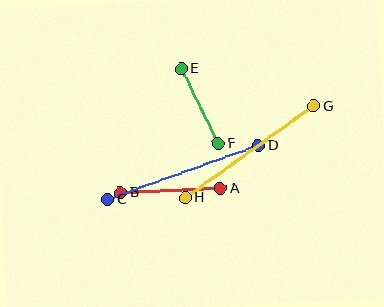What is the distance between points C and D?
The distance is approximately 160 pixels.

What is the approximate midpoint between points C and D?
The midpoint is at approximately (183, 173) pixels.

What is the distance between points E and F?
The distance is approximately 84 pixels.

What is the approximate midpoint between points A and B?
The midpoint is at approximately (170, 191) pixels.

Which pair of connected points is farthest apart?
Points C and D are farthest apart.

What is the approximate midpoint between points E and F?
The midpoint is at approximately (200, 106) pixels.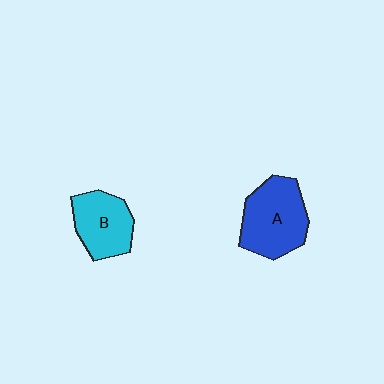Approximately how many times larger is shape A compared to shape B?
Approximately 1.3 times.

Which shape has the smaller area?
Shape B (cyan).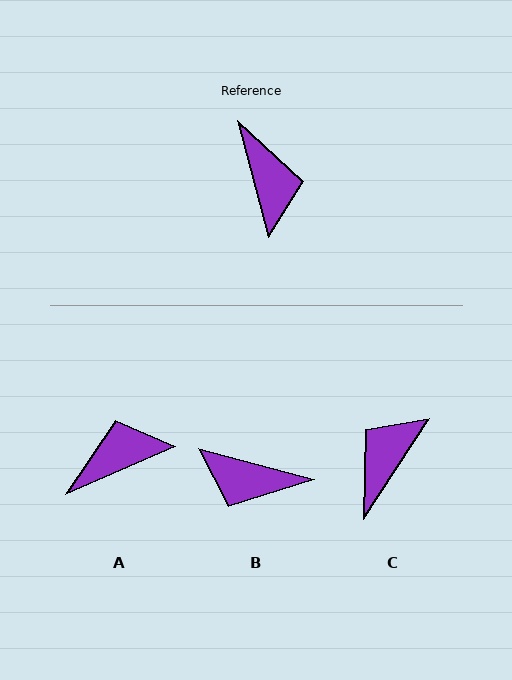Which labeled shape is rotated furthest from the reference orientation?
C, about 131 degrees away.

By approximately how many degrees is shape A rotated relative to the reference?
Approximately 98 degrees counter-clockwise.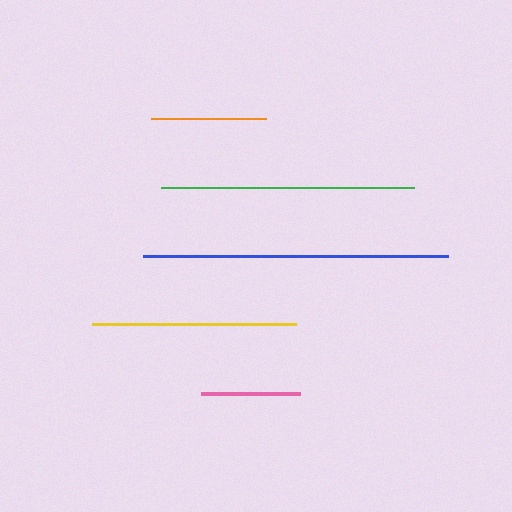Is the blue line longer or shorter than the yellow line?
The blue line is longer than the yellow line.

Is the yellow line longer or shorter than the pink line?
The yellow line is longer than the pink line.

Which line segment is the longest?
The blue line is the longest at approximately 305 pixels.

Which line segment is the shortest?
The pink line is the shortest at approximately 99 pixels.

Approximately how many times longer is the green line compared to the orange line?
The green line is approximately 2.2 times the length of the orange line.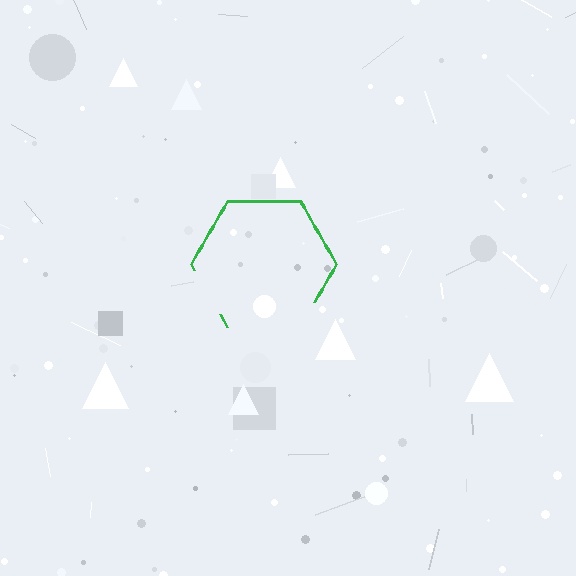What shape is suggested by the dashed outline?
The dashed outline suggests a hexagon.